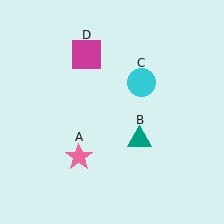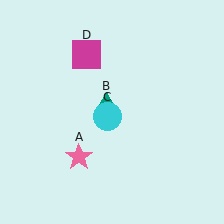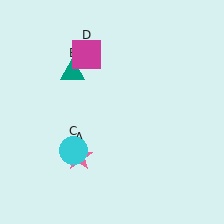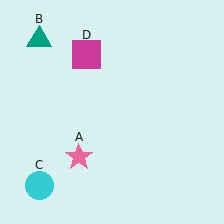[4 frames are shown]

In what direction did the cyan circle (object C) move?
The cyan circle (object C) moved down and to the left.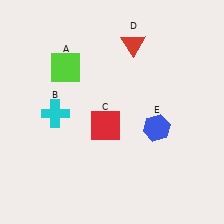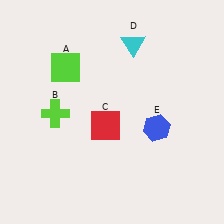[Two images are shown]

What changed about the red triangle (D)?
In Image 1, D is red. In Image 2, it changed to cyan.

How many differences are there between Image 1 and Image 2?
There are 2 differences between the two images.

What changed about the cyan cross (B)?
In Image 1, B is cyan. In Image 2, it changed to lime.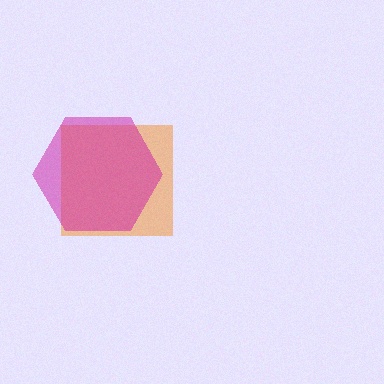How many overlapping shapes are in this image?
There are 2 overlapping shapes in the image.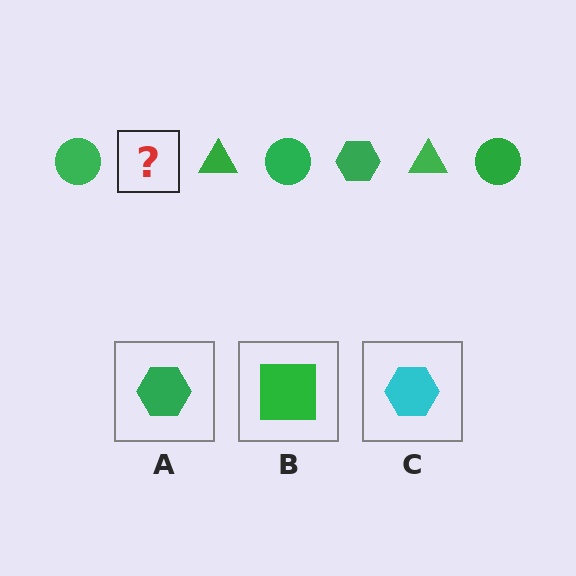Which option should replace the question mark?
Option A.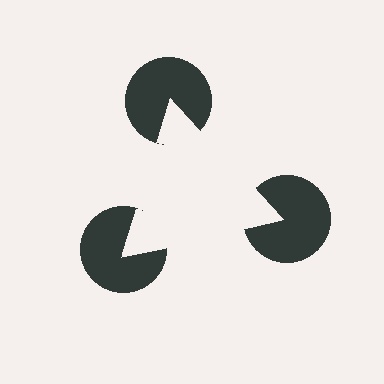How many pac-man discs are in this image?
There are 3 — one at each vertex of the illusory triangle.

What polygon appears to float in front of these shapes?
An illusory triangle — its edges are inferred from the aligned wedge cuts in the pac-man discs, not physically drawn.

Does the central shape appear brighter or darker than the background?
It typically appears slightly brighter than the background, even though no actual brightness change is drawn.